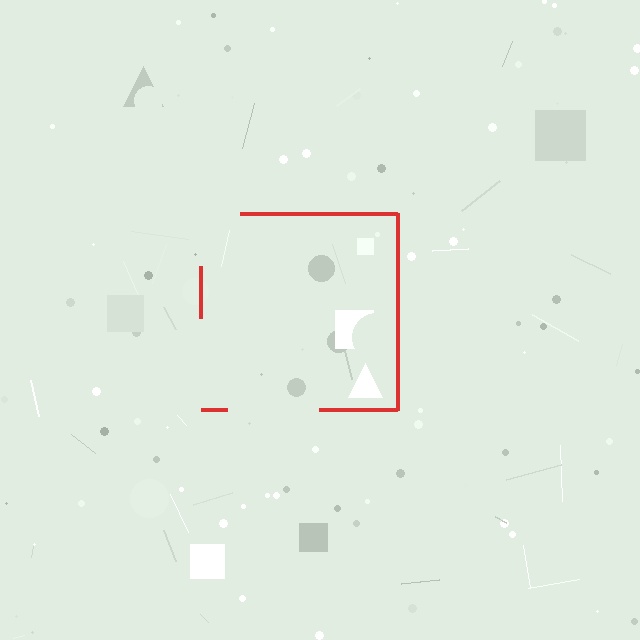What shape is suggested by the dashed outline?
The dashed outline suggests a square.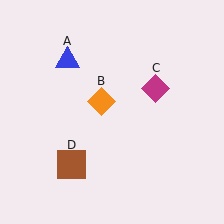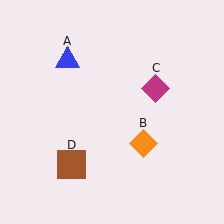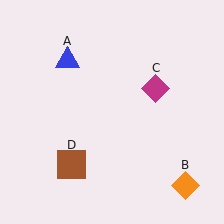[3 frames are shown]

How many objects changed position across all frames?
1 object changed position: orange diamond (object B).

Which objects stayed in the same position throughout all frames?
Blue triangle (object A) and magenta diamond (object C) and brown square (object D) remained stationary.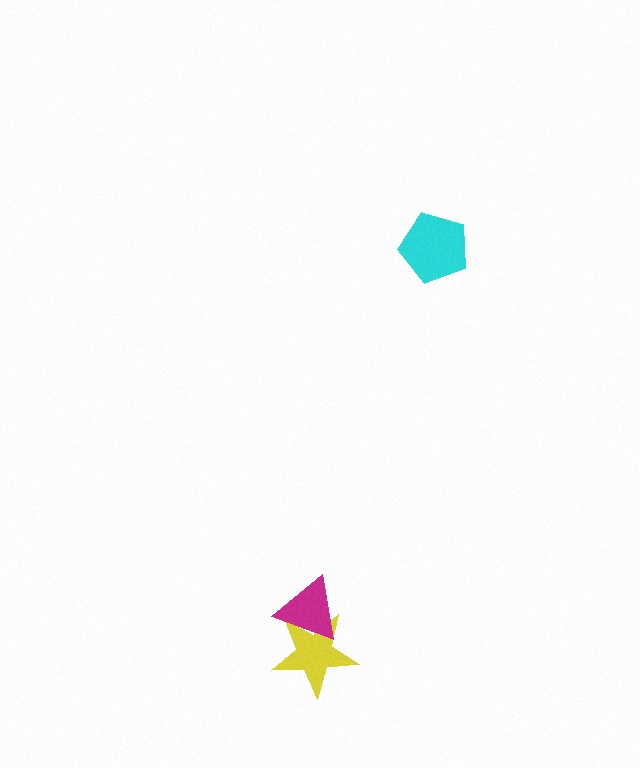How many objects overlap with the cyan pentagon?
0 objects overlap with the cyan pentagon.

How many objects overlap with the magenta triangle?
1 object overlaps with the magenta triangle.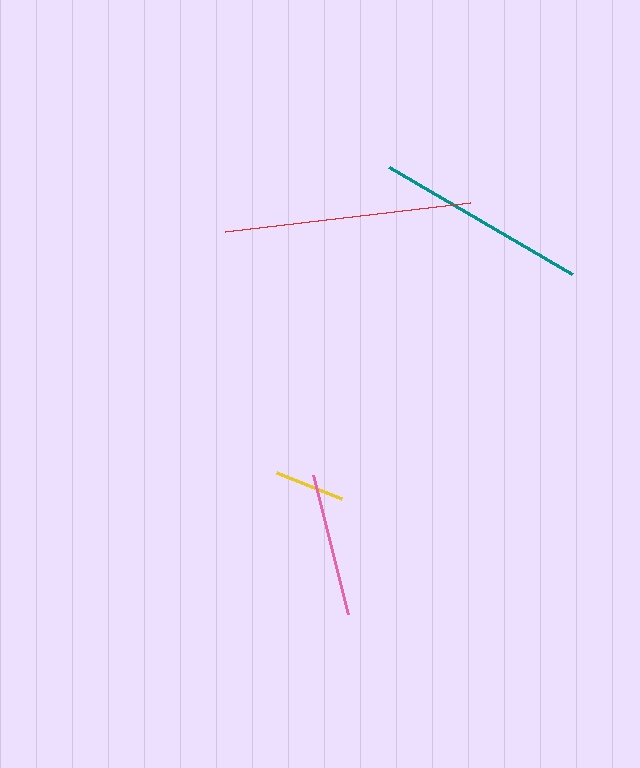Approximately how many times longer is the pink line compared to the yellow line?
The pink line is approximately 2.0 times the length of the yellow line.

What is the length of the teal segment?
The teal segment is approximately 211 pixels long.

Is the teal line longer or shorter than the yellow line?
The teal line is longer than the yellow line.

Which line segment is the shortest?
The yellow line is the shortest at approximately 71 pixels.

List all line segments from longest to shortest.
From longest to shortest: red, teal, pink, yellow.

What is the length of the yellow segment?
The yellow segment is approximately 71 pixels long.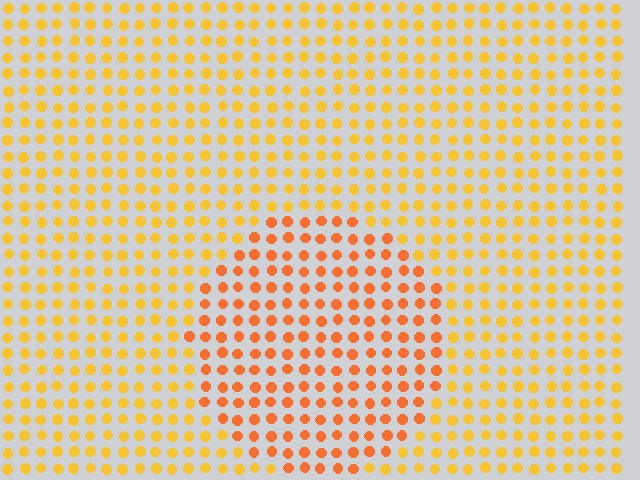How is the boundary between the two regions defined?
The boundary is defined purely by a slight shift in hue (about 26 degrees). Spacing, size, and orientation are identical on both sides.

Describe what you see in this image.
The image is filled with small yellow elements in a uniform arrangement. A circle-shaped region is visible where the elements are tinted to a slightly different hue, forming a subtle color boundary.